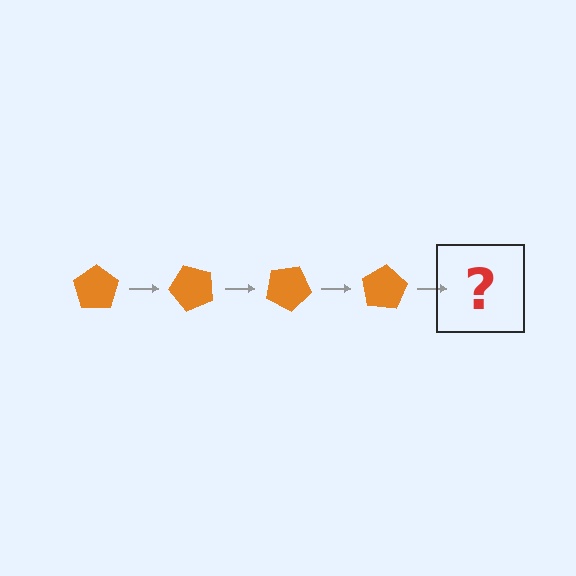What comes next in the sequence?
The next element should be an orange pentagon rotated 200 degrees.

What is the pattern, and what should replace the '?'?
The pattern is that the pentagon rotates 50 degrees each step. The '?' should be an orange pentagon rotated 200 degrees.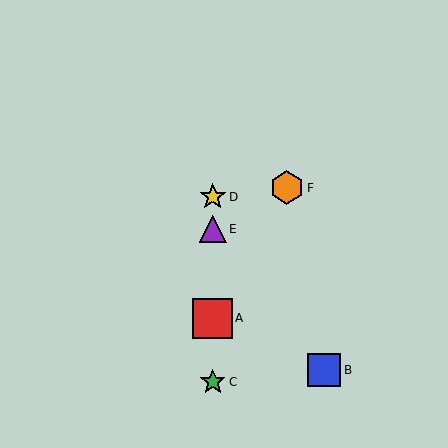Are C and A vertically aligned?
Yes, both are at x≈213.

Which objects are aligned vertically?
Objects A, C, D, E are aligned vertically.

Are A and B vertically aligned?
No, A is at x≈213 and B is at x≈324.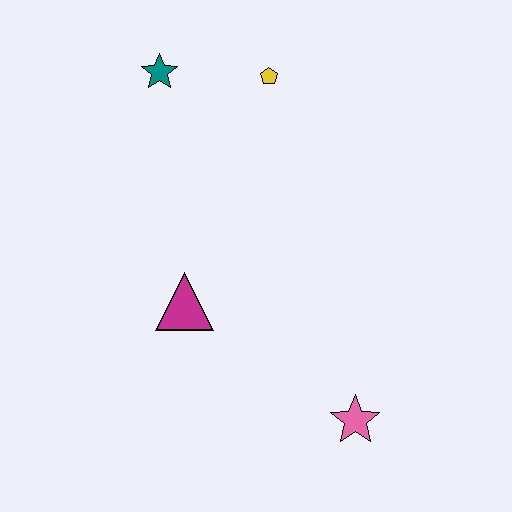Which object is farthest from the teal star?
The pink star is farthest from the teal star.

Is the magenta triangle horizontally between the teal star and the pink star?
Yes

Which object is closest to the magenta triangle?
The pink star is closest to the magenta triangle.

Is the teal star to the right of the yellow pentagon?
No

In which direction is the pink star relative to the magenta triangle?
The pink star is to the right of the magenta triangle.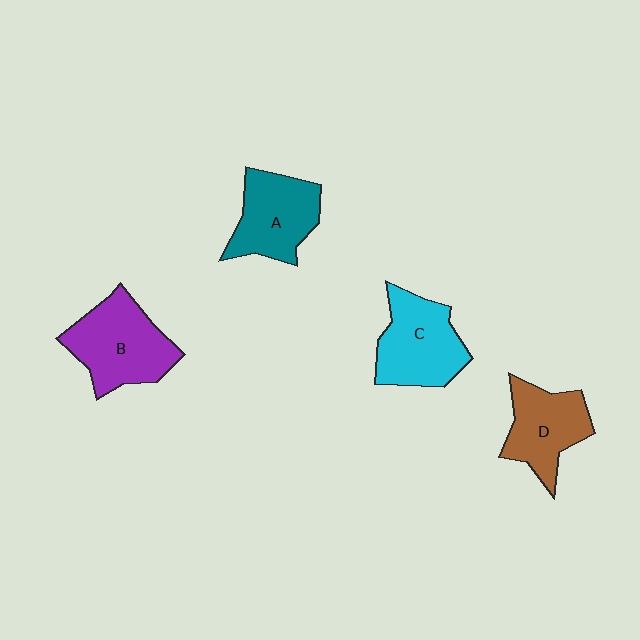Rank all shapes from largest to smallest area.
From largest to smallest: B (purple), C (cyan), A (teal), D (brown).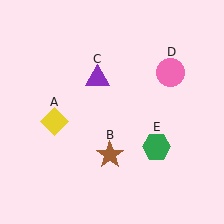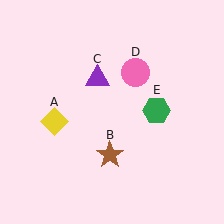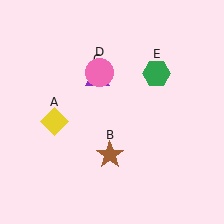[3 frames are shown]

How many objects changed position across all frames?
2 objects changed position: pink circle (object D), green hexagon (object E).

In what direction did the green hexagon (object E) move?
The green hexagon (object E) moved up.